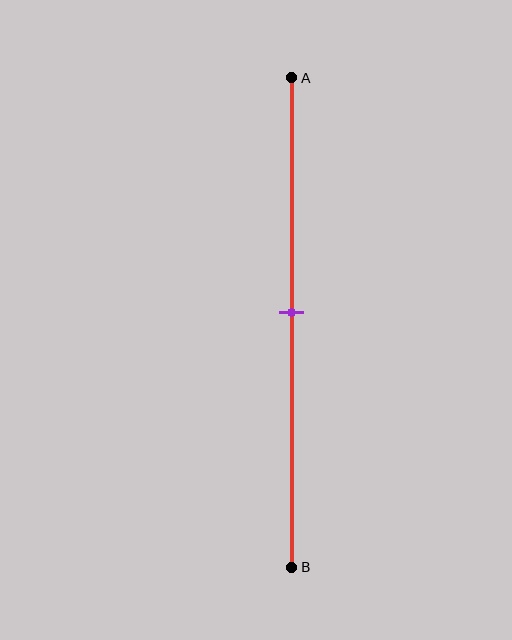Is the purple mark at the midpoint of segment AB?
Yes, the mark is approximately at the midpoint.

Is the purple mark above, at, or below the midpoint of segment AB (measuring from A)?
The purple mark is approximately at the midpoint of segment AB.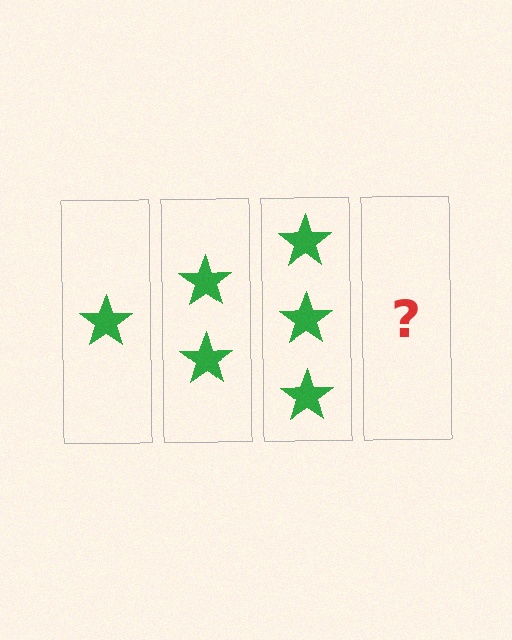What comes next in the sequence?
The next element should be 4 stars.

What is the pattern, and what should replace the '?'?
The pattern is that each step adds one more star. The '?' should be 4 stars.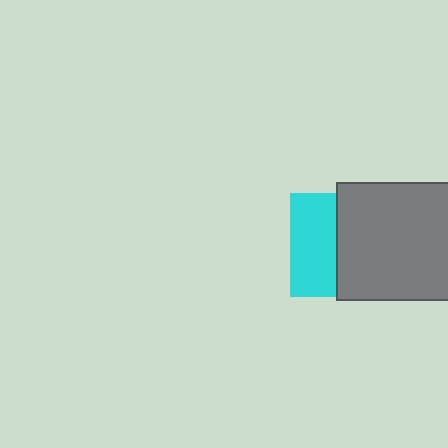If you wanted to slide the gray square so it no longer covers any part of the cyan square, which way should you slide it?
Slide it right — that is the most direct way to separate the two shapes.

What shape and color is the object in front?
The object in front is a gray square.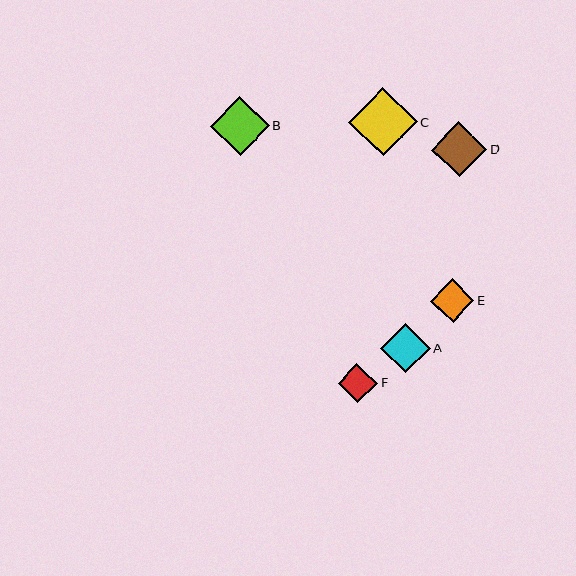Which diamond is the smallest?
Diamond F is the smallest with a size of approximately 39 pixels.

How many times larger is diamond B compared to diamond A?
Diamond B is approximately 1.2 times the size of diamond A.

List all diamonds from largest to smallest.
From largest to smallest: C, B, D, A, E, F.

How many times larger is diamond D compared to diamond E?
Diamond D is approximately 1.3 times the size of diamond E.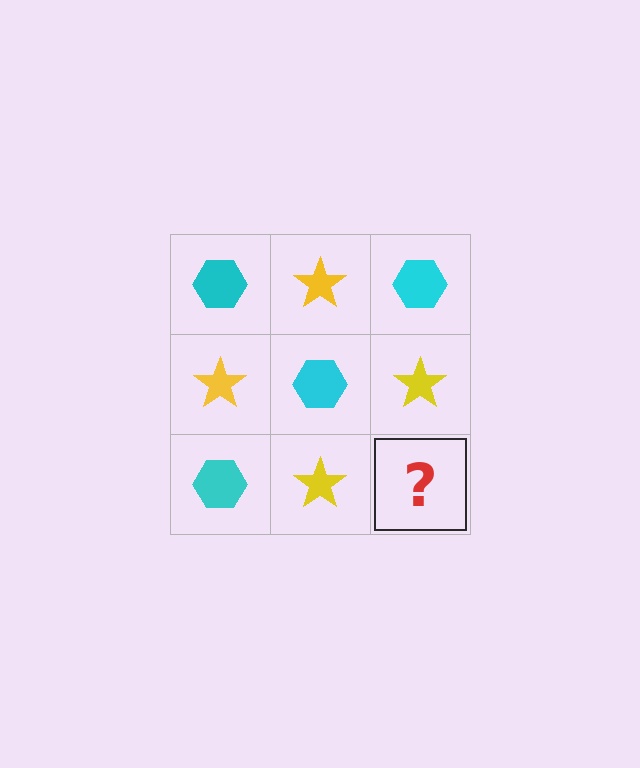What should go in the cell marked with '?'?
The missing cell should contain a cyan hexagon.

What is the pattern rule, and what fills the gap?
The rule is that it alternates cyan hexagon and yellow star in a checkerboard pattern. The gap should be filled with a cyan hexagon.